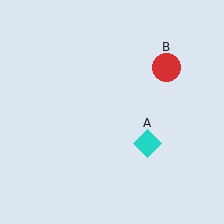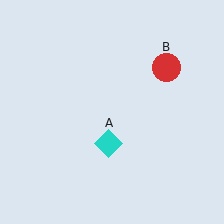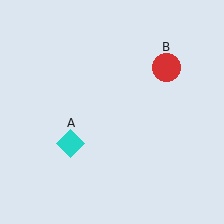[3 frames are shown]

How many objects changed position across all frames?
1 object changed position: cyan diamond (object A).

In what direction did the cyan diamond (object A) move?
The cyan diamond (object A) moved left.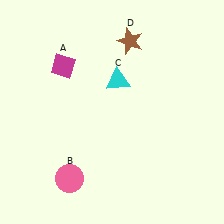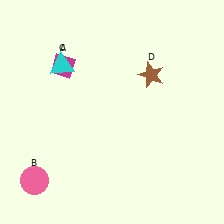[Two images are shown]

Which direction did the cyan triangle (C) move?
The cyan triangle (C) moved left.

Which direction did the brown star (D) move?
The brown star (D) moved down.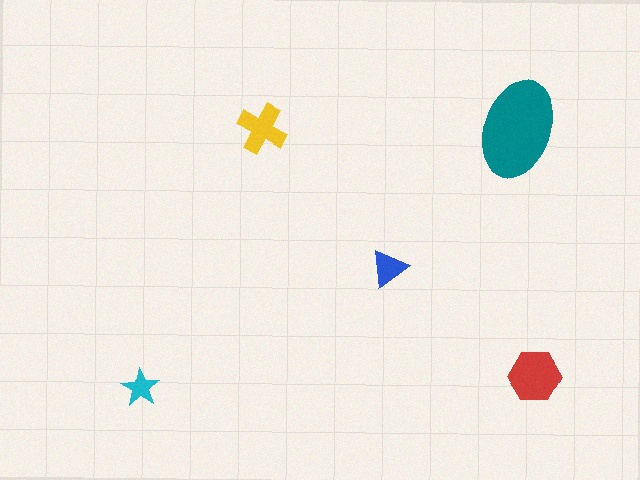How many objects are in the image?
There are 5 objects in the image.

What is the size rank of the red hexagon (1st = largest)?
2nd.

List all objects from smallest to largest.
The cyan star, the blue triangle, the yellow cross, the red hexagon, the teal ellipse.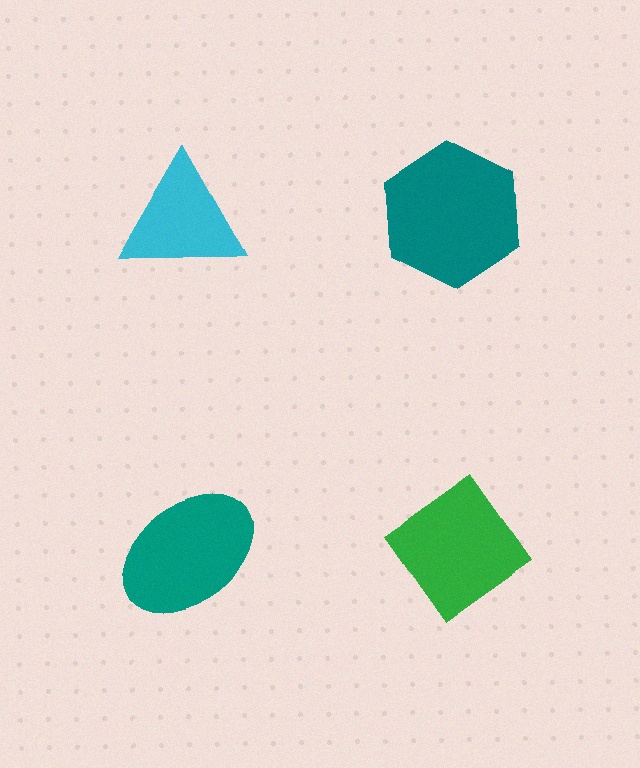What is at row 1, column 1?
A cyan triangle.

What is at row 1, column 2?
A teal hexagon.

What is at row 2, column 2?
A green diamond.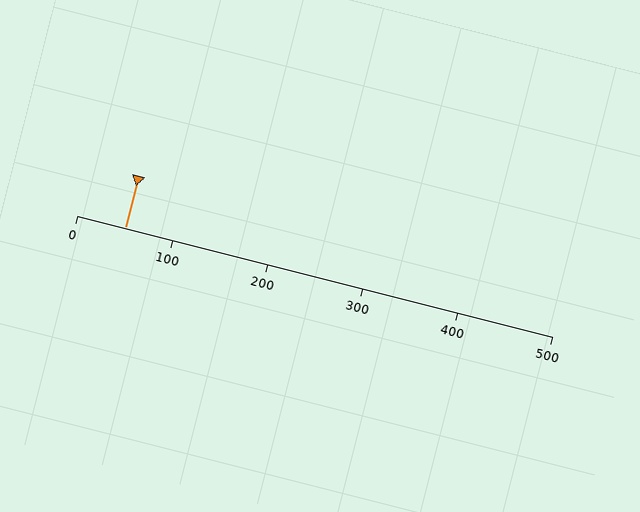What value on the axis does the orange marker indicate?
The marker indicates approximately 50.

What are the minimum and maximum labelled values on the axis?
The axis runs from 0 to 500.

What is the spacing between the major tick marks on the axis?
The major ticks are spaced 100 apart.